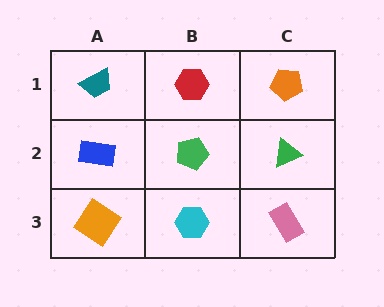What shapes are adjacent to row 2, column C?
An orange pentagon (row 1, column C), a pink rectangle (row 3, column C), a green pentagon (row 2, column B).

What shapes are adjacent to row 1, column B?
A green pentagon (row 2, column B), a teal trapezoid (row 1, column A), an orange pentagon (row 1, column C).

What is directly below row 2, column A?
An orange diamond.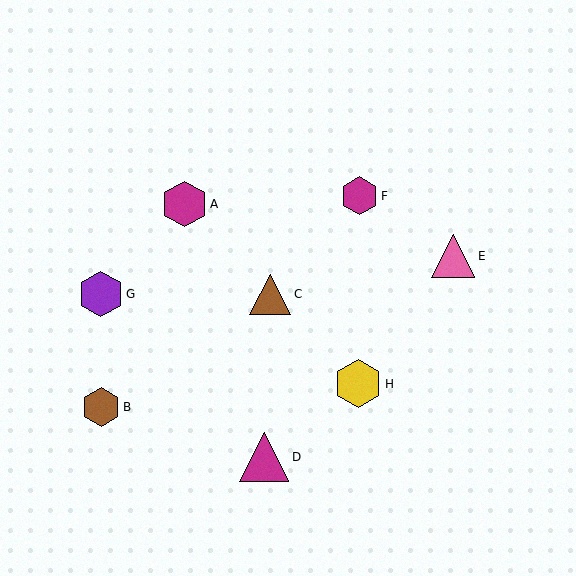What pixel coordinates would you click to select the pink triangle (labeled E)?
Click at (453, 256) to select the pink triangle E.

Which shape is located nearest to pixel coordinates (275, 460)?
The magenta triangle (labeled D) at (264, 457) is nearest to that location.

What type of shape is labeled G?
Shape G is a purple hexagon.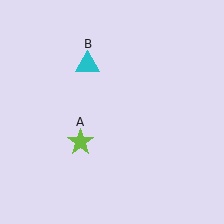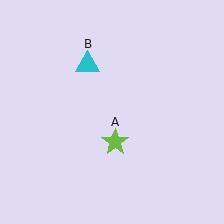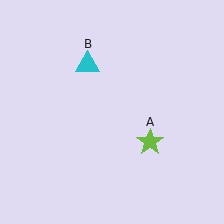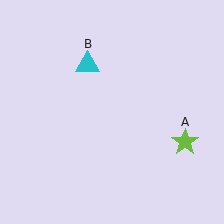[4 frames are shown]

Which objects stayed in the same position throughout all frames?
Cyan triangle (object B) remained stationary.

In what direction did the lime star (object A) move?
The lime star (object A) moved right.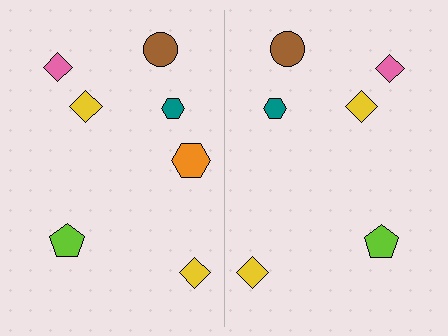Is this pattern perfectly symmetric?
No, the pattern is not perfectly symmetric. A orange hexagon is missing from the right side.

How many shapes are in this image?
There are 13 shapes in this image.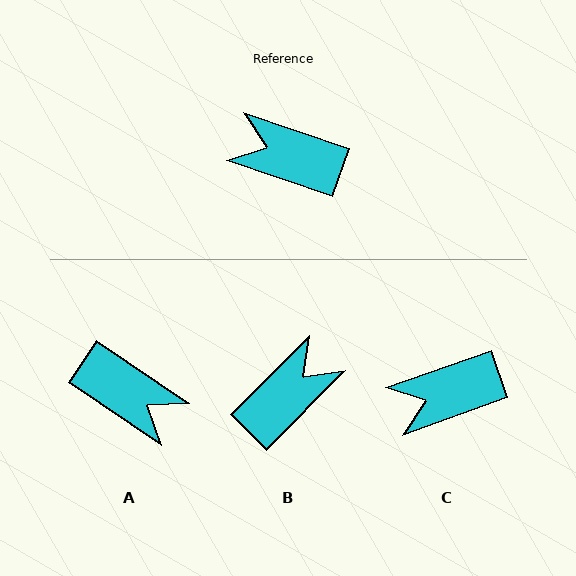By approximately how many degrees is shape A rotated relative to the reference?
Approximately 165 degrees counter-clockwise.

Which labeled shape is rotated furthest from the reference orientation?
A, about 165 degrees away.